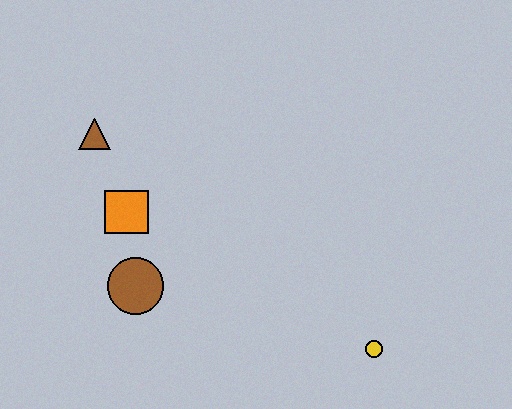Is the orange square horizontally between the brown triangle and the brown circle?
Yes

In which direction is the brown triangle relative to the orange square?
The brown triangle is above the orange square.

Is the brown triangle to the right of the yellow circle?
No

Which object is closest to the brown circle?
The orange square is closest to the brown circle.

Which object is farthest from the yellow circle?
The brown triangle is farthest from the yellow circle.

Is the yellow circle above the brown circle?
No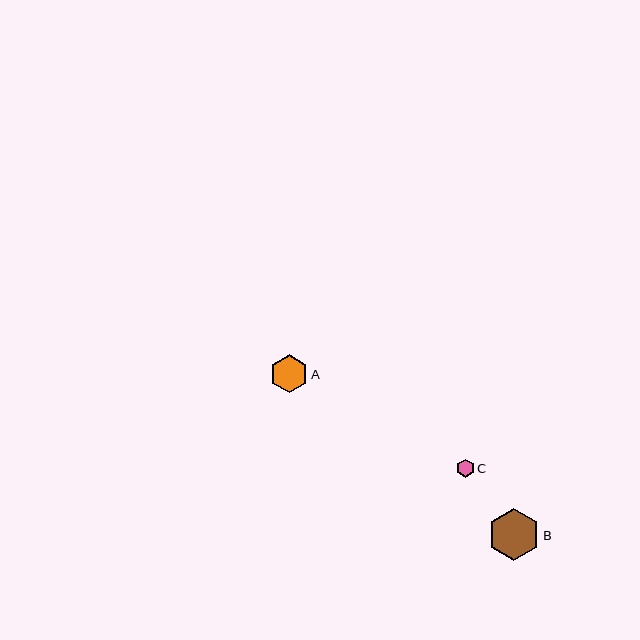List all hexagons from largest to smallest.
From largest to smallest: B, A, C.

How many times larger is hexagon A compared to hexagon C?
Hexagon A is approximately 2.1 times the size of hexagon C.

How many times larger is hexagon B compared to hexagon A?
Hexagon B is approximately 1.4 times the size of hexagon A.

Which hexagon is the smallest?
Hexagon C is the smallest with a size of approximately 18 pixels.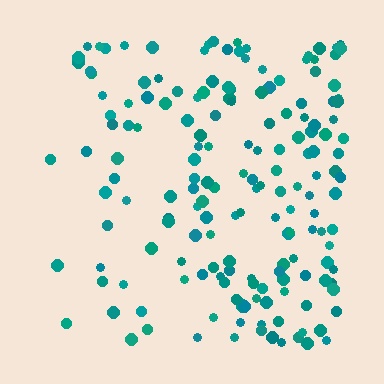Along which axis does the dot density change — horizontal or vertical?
Horizontal.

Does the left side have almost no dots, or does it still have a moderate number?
Still a moderate number, just noticeably fewer than the right.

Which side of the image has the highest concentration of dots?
The right.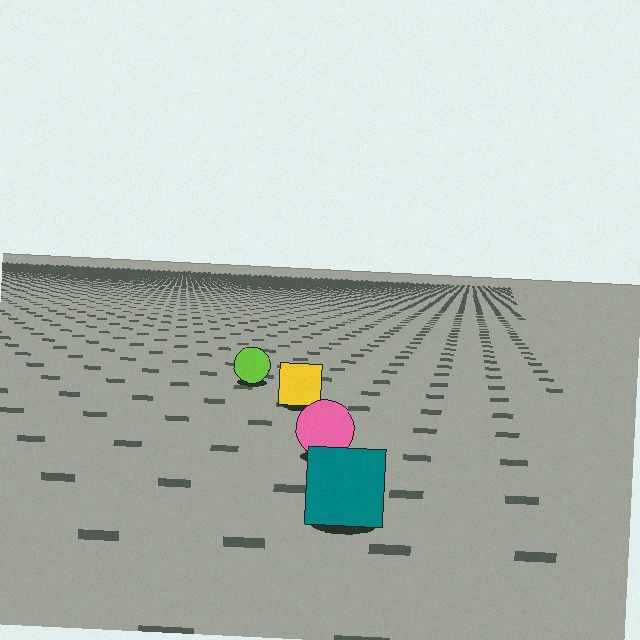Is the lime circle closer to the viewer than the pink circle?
No. The pink circle is closer — you can tell from the texture gradient: the ground texture is coarser near it.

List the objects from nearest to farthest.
From nearest to farthest: the teal square, the pink circle, the yellow square, the lime circle.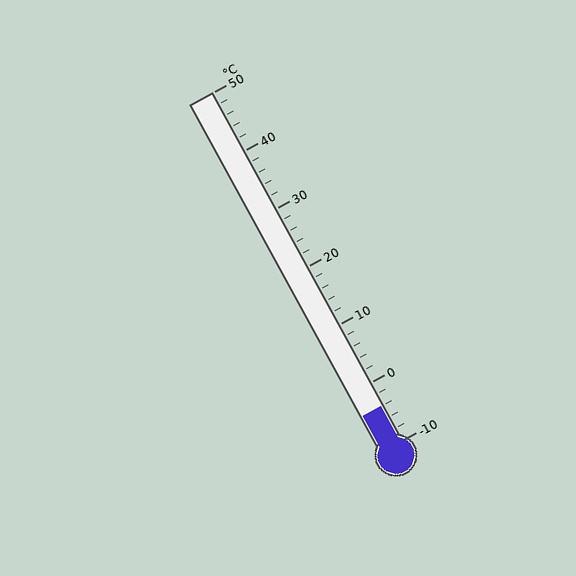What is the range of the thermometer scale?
The thermometer scale ranges from -10°C to 50°C.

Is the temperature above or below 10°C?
The temperature is below 10°C.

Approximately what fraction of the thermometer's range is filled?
The thermometer is filled to approximately 10% of its range.